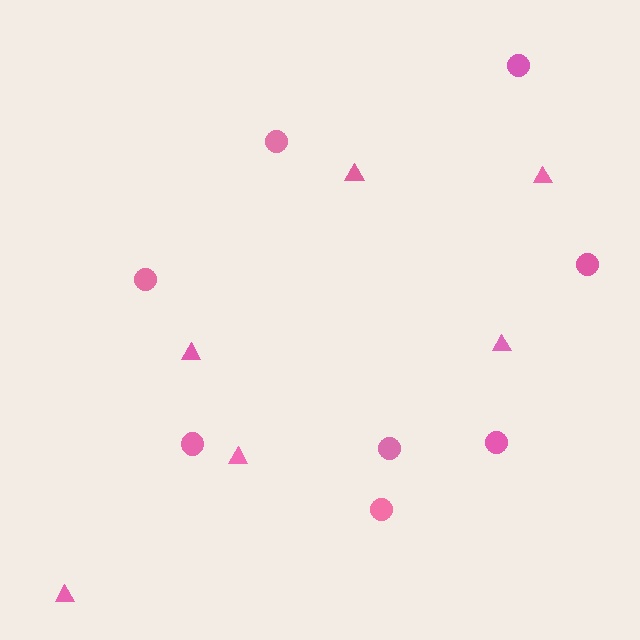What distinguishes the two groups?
There are 2 groups: one group of triangles (6) and one group of circles (8).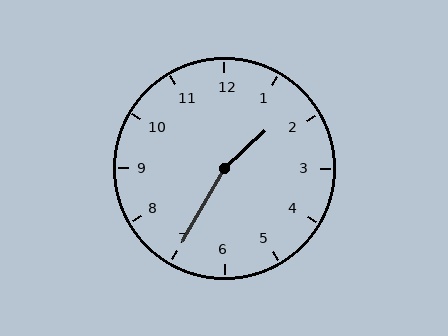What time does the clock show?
1:35.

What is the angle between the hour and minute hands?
Approximately 162 degrees.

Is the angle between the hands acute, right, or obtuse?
It is obtuse.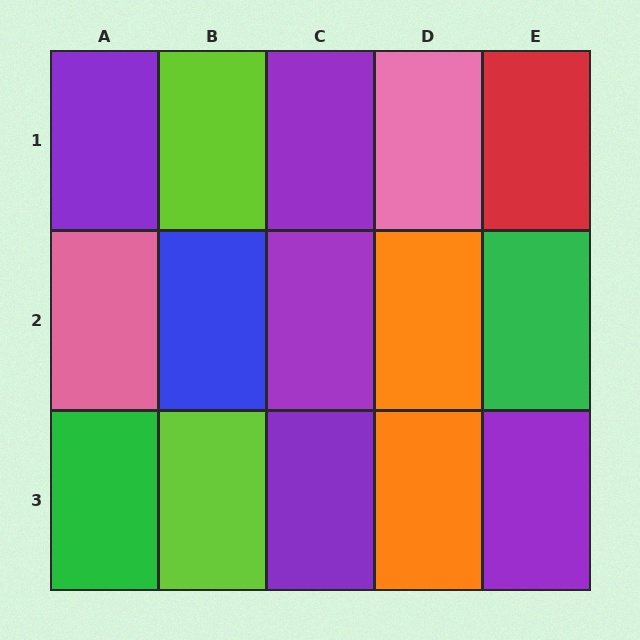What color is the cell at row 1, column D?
Pink.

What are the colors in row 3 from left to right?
Green, lime, purple, orange, purple.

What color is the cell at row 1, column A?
Purple.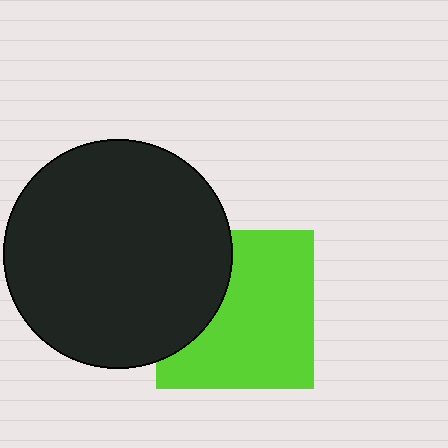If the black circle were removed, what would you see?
You would see the complete lime square.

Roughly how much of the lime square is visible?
Most of it is visible (roughly 68%).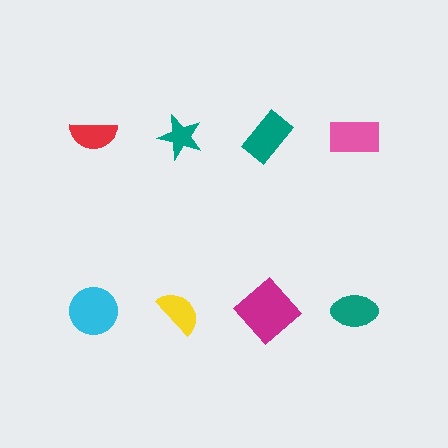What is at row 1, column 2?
A teal star.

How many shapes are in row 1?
4 shapes.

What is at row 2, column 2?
A yellow semicircle.